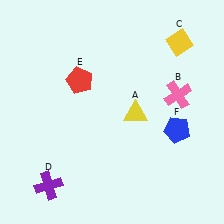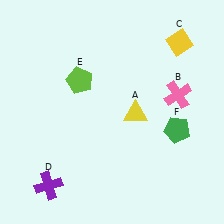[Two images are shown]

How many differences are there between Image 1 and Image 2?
There are 2 differences between the two images.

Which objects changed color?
E changed from red to lime. F changed from blue to green.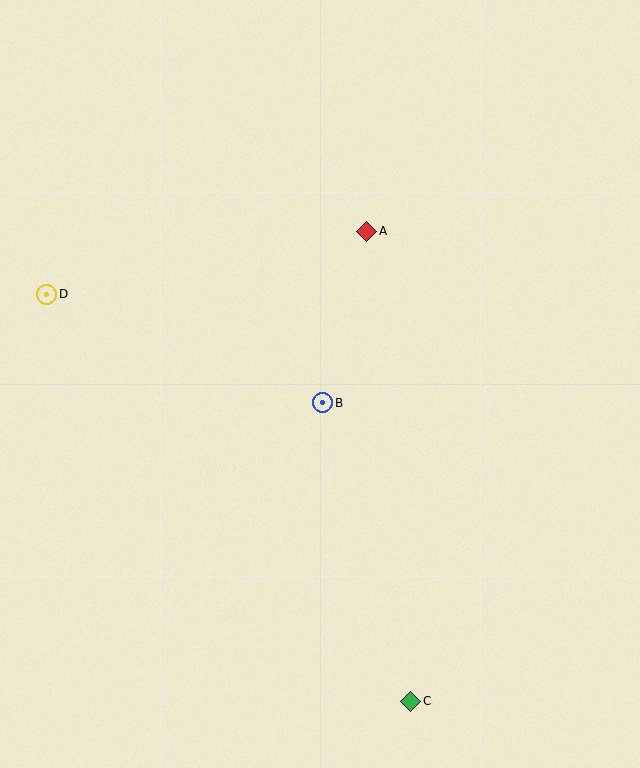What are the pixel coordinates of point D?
Point D is at (47, 294).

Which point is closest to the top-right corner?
Point A is closest to the top-right corner.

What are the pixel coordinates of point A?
Point A is at (367, 231).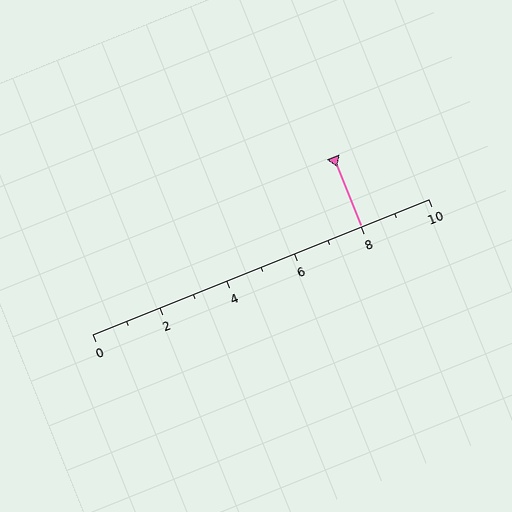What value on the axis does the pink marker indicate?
The marker indicates approximately 8.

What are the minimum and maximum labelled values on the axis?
The axis runs from 0 to 10.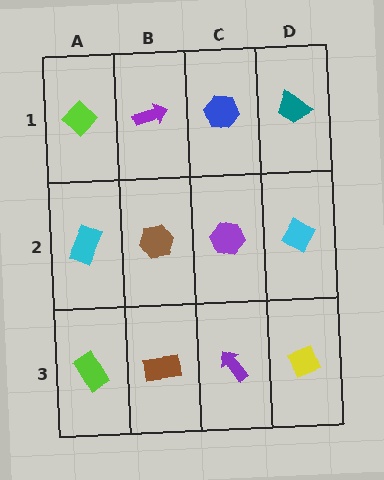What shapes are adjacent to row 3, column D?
A cyan diamond (row 2, column D), a purple arrow (row 3, column C).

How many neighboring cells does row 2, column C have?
4.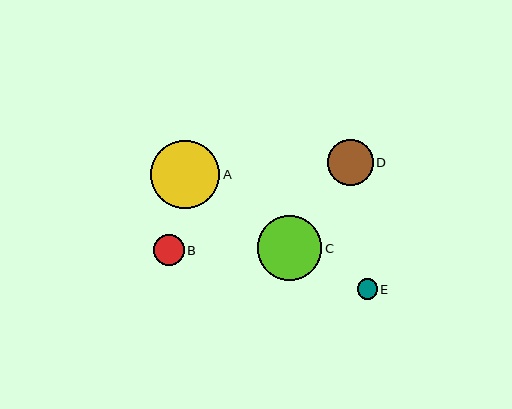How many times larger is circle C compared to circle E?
Circle C is approximately 3.2 times the size of circle E.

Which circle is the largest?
Circle A is the largest with a size of approximately 69 pixels.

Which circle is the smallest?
Circle E is the smallest with a size of approximately 20 pixels.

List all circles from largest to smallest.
From largest to smallest: A, C, D, B, E.